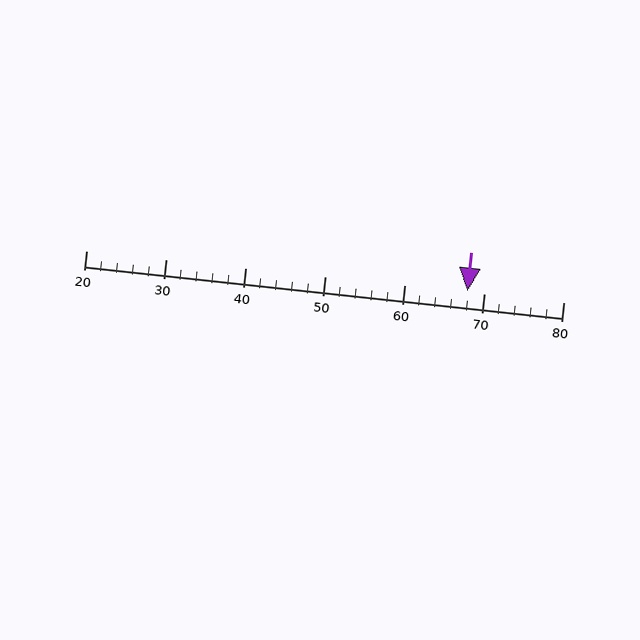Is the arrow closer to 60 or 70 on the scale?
The arrow is closer to 70.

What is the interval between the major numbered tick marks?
The major tick marks are spaced 10 units apart.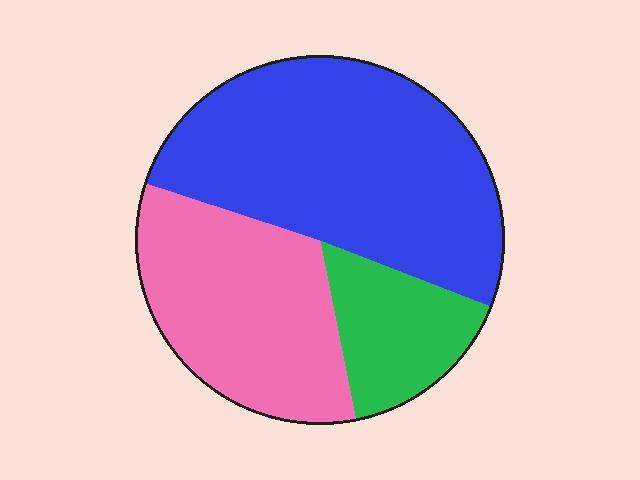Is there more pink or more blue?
Blue.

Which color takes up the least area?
Green, at roughly 15%.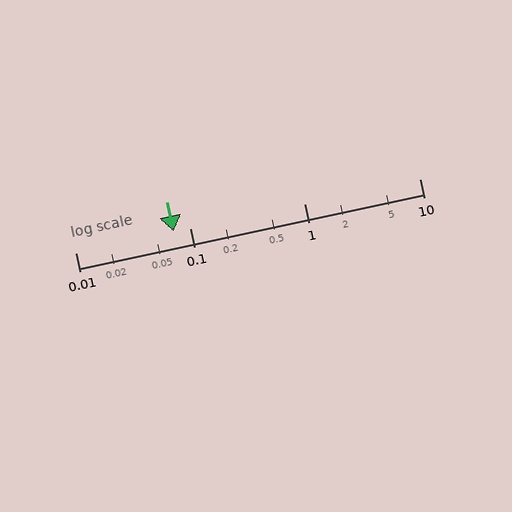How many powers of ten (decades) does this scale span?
The scale spans 3 decades, from 0.01 to 10.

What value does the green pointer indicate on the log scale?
The pointer indicates approximately 0.072.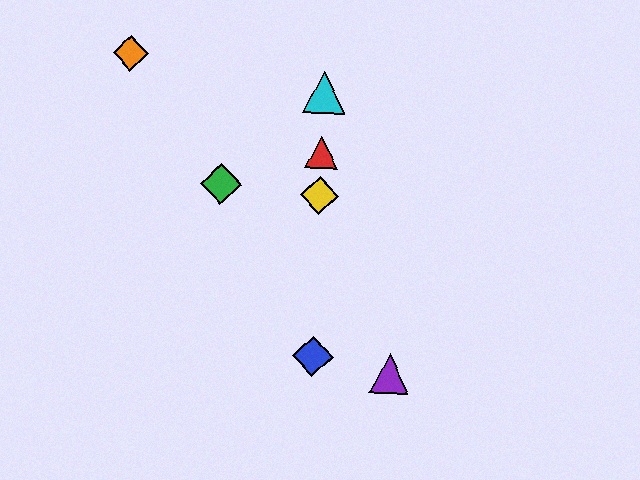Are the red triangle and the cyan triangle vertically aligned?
Yes, both are at x≈322.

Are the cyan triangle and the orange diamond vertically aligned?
No, the cyan triangle is at x≈324 and the orange diamond is at x≈131.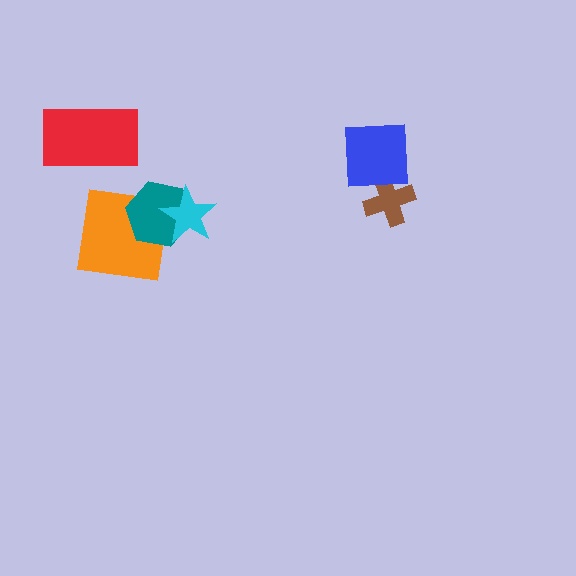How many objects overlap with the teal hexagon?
2 objects overlap with the teal hexagon.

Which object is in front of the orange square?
The teal hexagon is in front of the orange square.